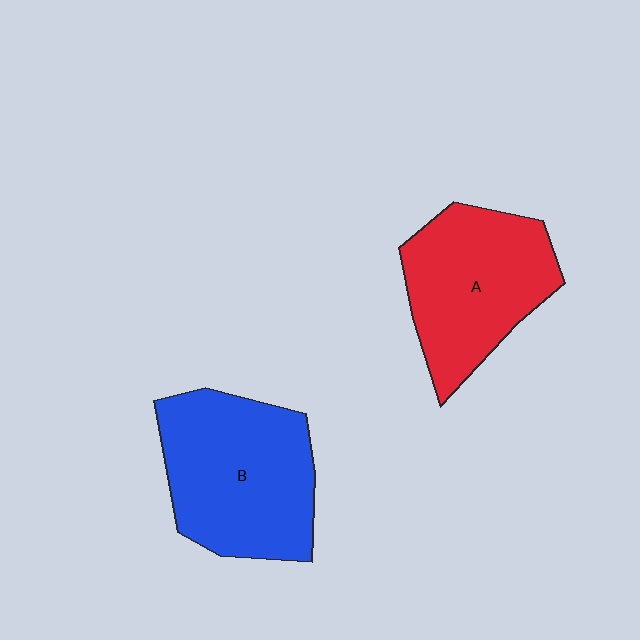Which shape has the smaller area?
Shape A (red).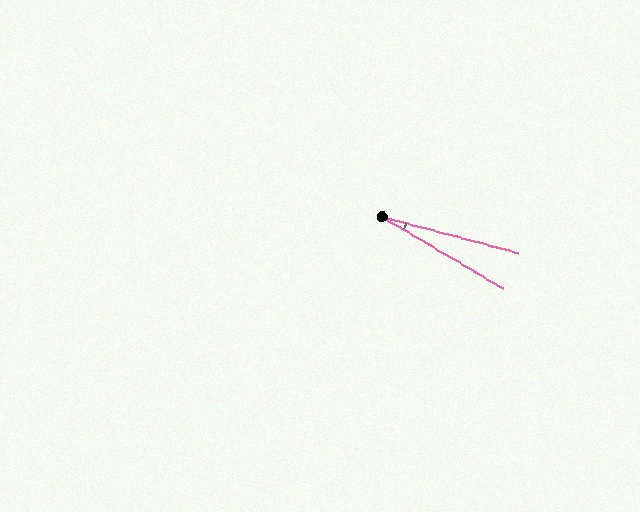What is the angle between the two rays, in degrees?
Approximately 15 degrees.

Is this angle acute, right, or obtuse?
It is acute.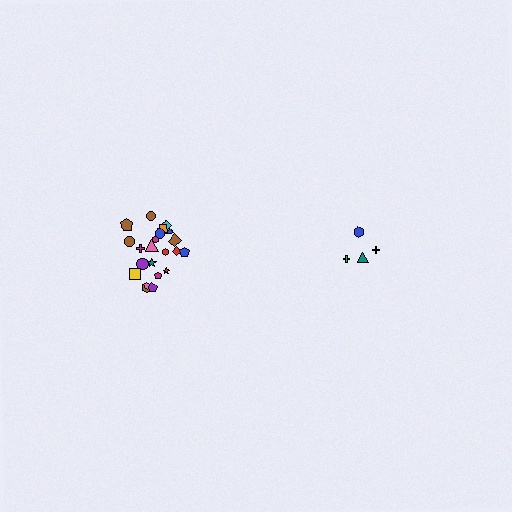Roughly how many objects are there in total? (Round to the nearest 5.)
Roughly 25 objects in total.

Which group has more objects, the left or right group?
The left group.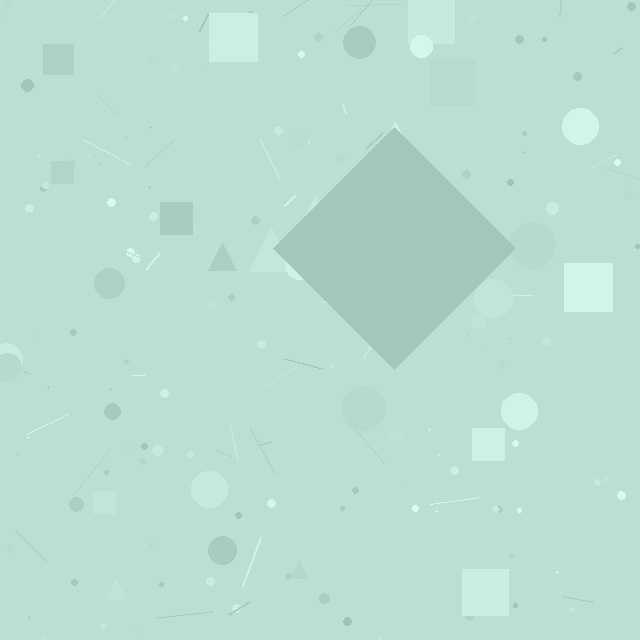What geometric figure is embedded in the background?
A diamond is embedded in the background.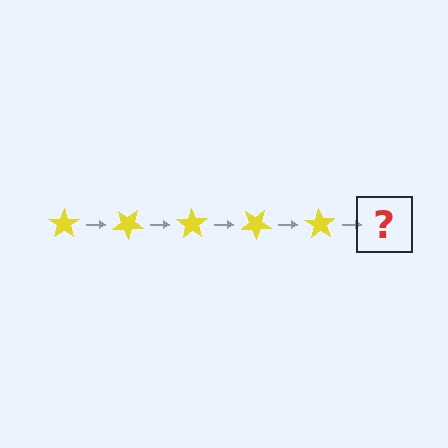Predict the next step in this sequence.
The next step is a yellow star rotated 175 degrees.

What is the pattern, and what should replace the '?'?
The pattern is that the star rotates 35 degrees each step. The '?' should be a yellow star rotated 175 degrees.